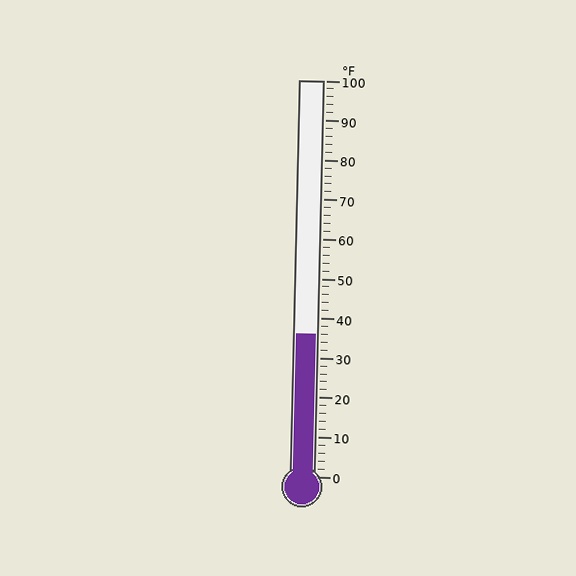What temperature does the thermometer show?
The thermometer shows approximately 36°F.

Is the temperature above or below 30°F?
The temperature is above 30°F.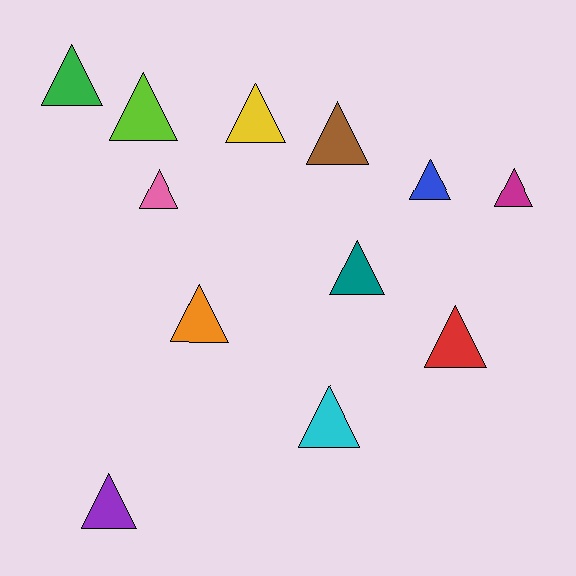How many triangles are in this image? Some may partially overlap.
There are 12 triangles.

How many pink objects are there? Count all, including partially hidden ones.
There is 1 pink object.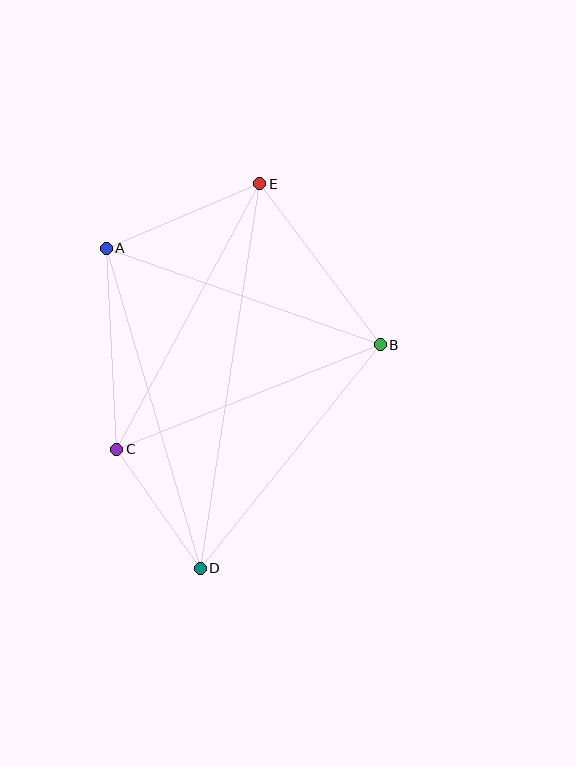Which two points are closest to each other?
Points C and D are closest to each other.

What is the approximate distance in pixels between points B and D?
The distance between B and D is approximately 287 pixels.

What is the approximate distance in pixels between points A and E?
The distance between A and E is approximately 166 pixels.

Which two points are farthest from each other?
Points D and E are farthest from each other.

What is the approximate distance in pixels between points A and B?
The distance between A and B is approximately 291 pixels.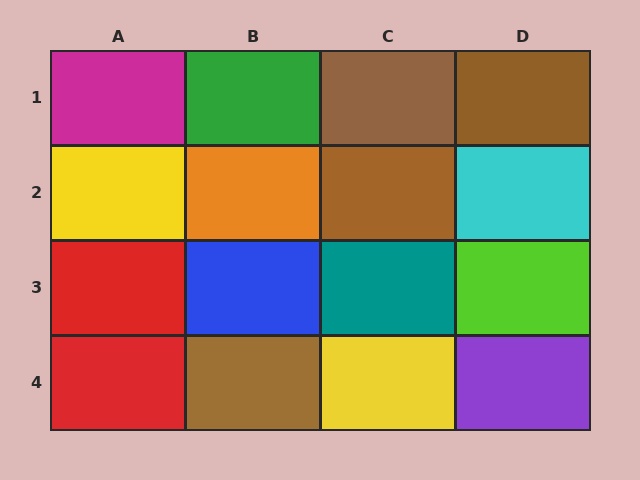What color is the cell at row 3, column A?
Red.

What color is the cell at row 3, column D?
Lime.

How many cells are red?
2 cells are red.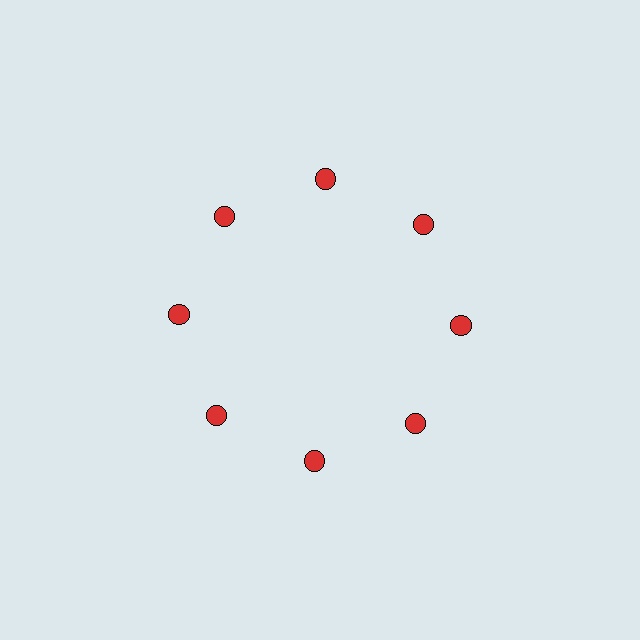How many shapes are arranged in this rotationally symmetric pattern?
There are 8 shapes, arranged in 8 groups of 1.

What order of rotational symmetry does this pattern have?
This pattern has 8-fold rotational symmetry.